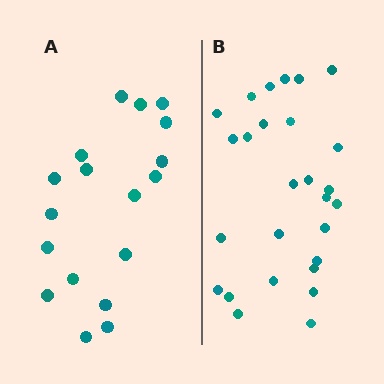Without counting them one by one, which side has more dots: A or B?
Region B (the right region) has more dots.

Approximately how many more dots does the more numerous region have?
Region B has roughly 8 or so more dots than region A.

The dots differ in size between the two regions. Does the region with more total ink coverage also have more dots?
No. Region A has more total ink coverage because its dots are larger, but region B actually contains more individual dots. Total area can be misleading — the number of items is what matters here.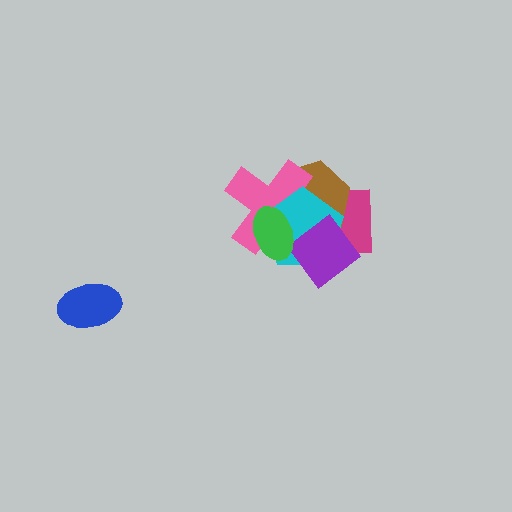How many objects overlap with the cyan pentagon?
5 objects overlap with the cyan pentagon.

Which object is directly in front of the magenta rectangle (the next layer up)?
The brown hexagon is directly in front of the magenta rectangle.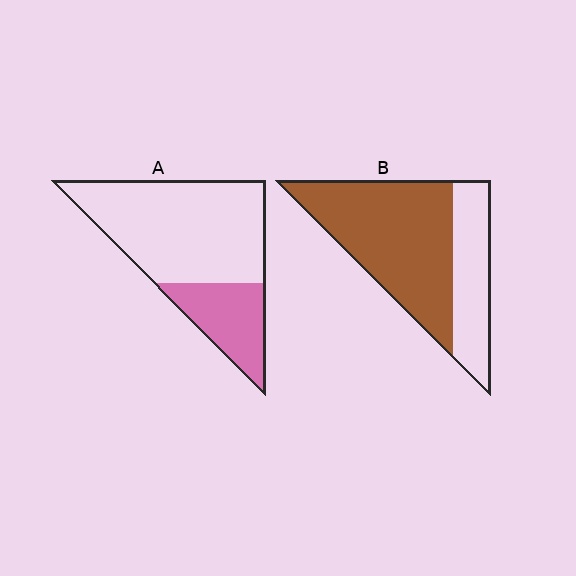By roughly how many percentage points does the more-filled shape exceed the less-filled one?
By roughly 40 percentage points (B over A).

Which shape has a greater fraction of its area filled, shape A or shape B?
Shape B.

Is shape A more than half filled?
No.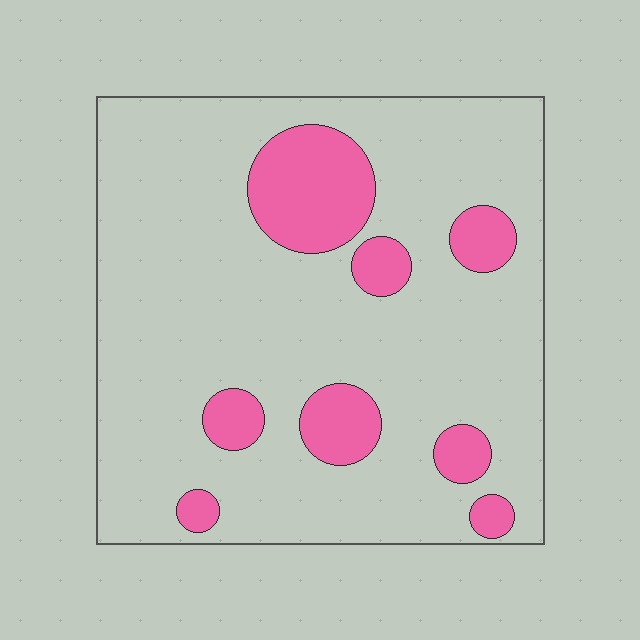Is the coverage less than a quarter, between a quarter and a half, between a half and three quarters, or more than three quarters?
Less than a quarter.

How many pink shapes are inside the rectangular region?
8.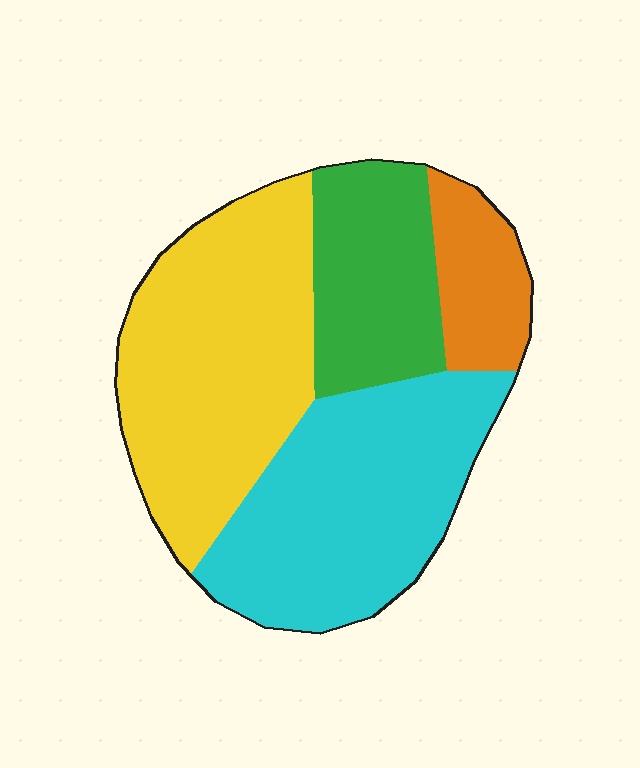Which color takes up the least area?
Orange, at roughly 10%.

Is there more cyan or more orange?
Cyan.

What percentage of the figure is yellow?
Yellow takes up about three eighths (3/8) of the figure.